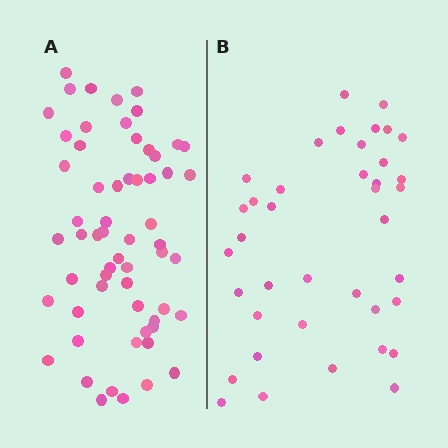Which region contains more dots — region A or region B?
Region A (the left region) has more dots.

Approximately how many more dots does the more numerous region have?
Region A has approximately 20 more dots than region B.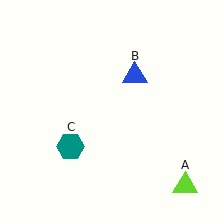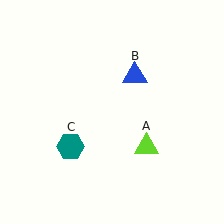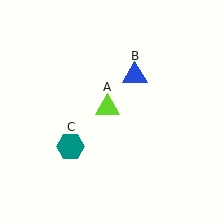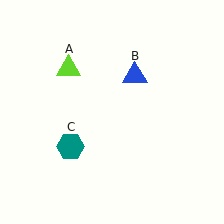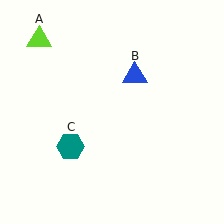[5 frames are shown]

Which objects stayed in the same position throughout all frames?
Blue triangle (object B) and teal hexagon (object C) remained stationary.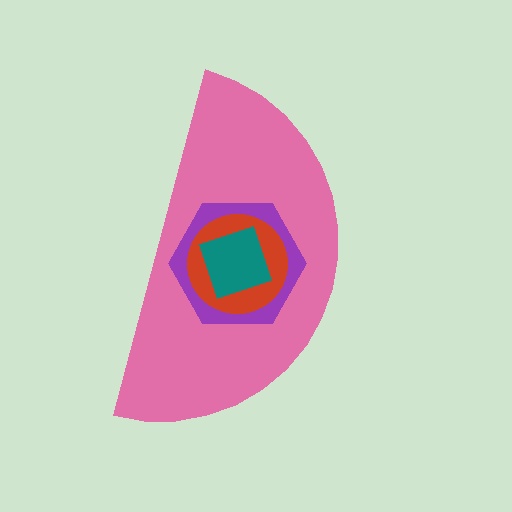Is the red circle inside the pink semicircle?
Yes.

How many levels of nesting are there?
4.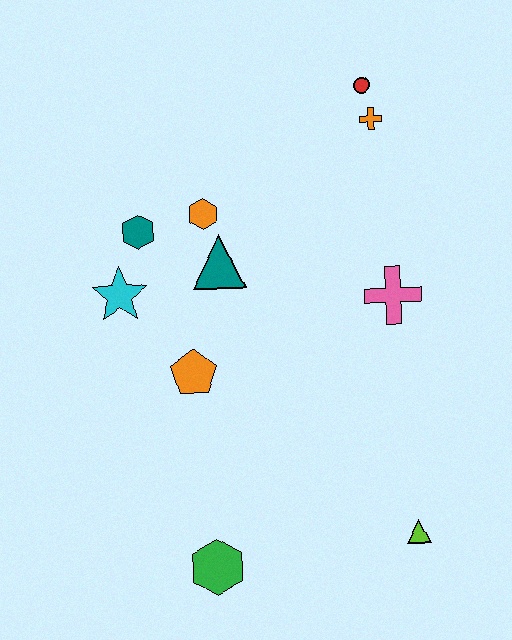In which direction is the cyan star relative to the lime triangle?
The cyan star is to the left of the lime triangle.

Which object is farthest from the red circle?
The green hexagon is farthest from the red circle.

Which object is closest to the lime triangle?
The green hexagon is closest to the lime triangle.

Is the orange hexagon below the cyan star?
No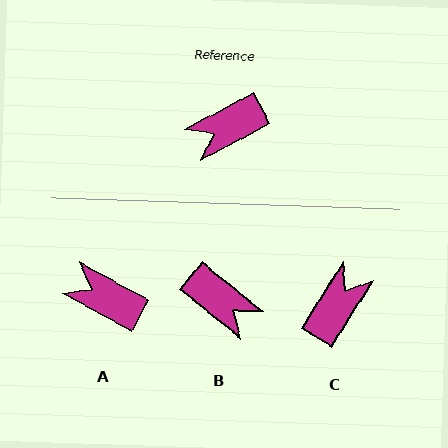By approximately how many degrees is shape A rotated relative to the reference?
Approximately 57 degrees clockwise.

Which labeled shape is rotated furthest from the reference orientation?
C, about 151 degrees away.